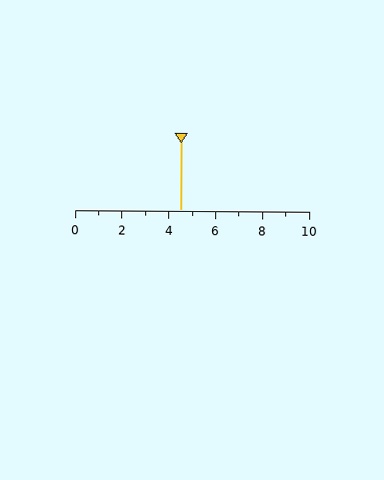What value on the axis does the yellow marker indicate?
The marker indicates approximately 4.5.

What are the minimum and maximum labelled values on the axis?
The axis runs from 0 to 10.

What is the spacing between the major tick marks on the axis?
The major ticks are spaced 2 apart.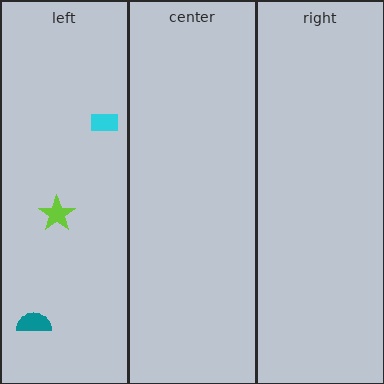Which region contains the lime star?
The left region.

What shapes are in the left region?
The teal semicircle, the lime star, the cyan rectangle.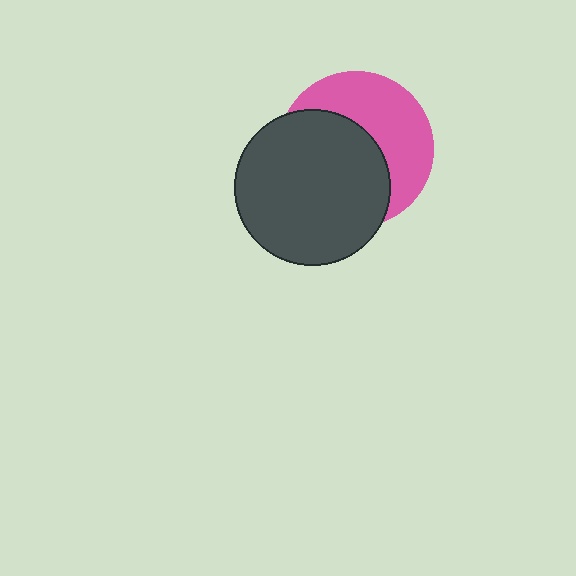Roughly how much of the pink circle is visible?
About half of it is visible (roughly 46%).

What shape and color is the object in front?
The object in front is a dark gray circle.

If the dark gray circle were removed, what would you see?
You would see the complete pink circle.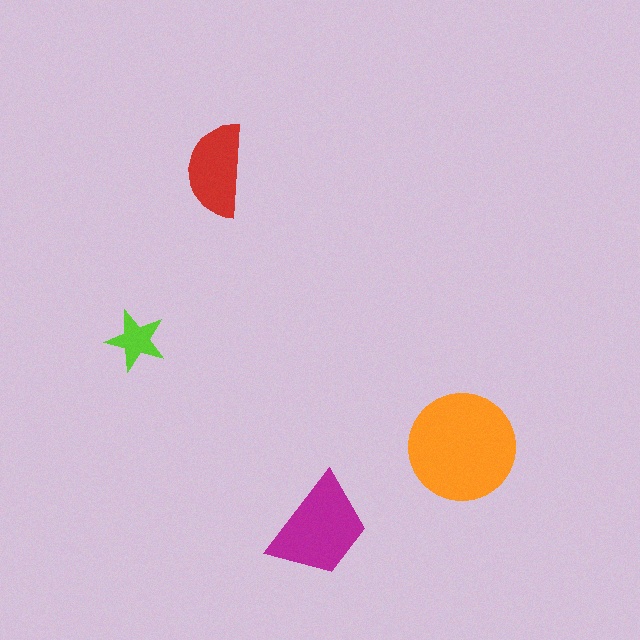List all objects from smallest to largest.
The lime star, the red semicircle, the magenta trapezoid, the orange circle.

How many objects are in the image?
There are 4 objects in the image.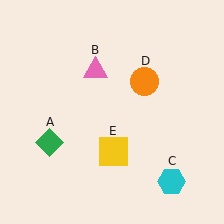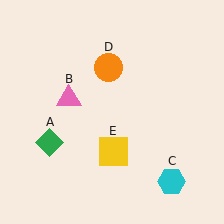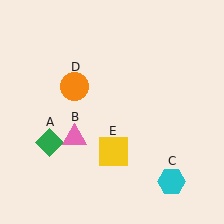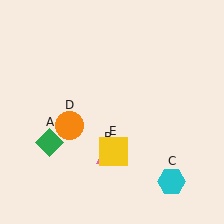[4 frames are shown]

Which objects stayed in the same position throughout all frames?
Green diamond (object A) and cyan hexagon (object C) and yellow square (object E) remained stationary.